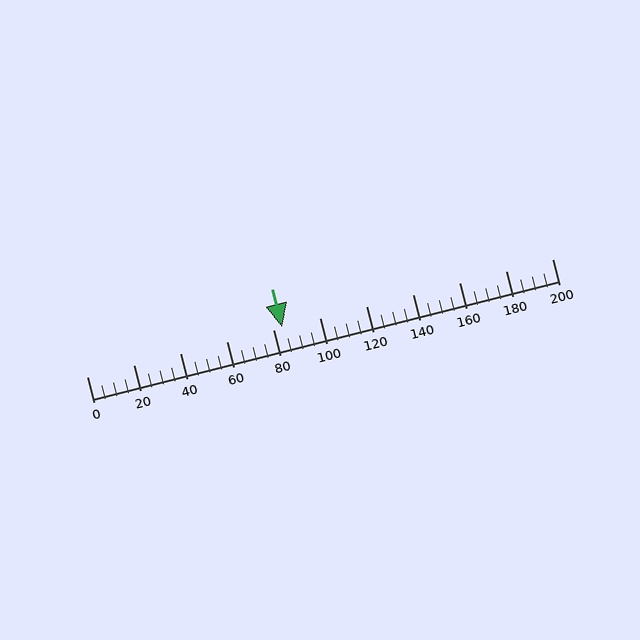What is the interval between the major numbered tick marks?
The major tick marks are spaced 20 units apart.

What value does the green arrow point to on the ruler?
The green arrow points to approximately 84.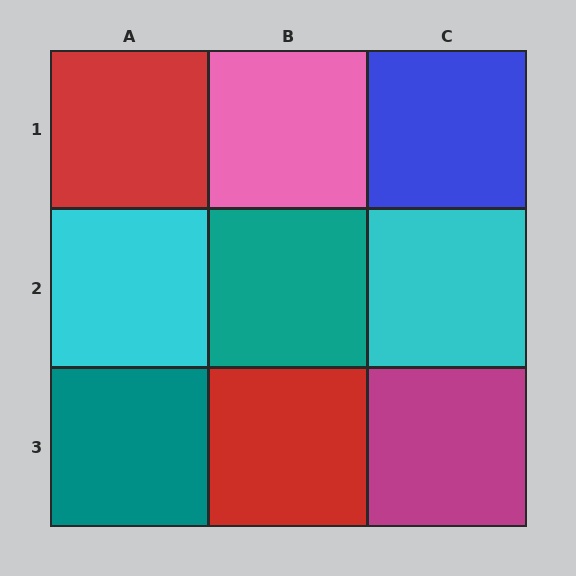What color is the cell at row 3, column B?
Red.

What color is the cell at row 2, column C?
Cyan.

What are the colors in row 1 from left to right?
Red, pink, blue.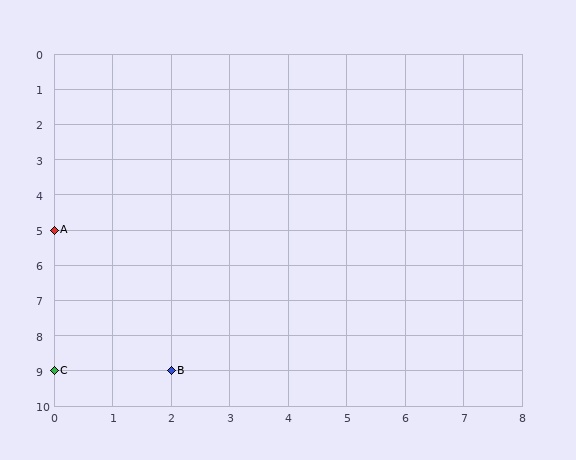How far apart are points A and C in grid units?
Points A and C are 4 rows apart.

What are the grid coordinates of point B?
Point B is at grid coordinates (2, 9).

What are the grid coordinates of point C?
Point C is at grid coordinates (0, 9).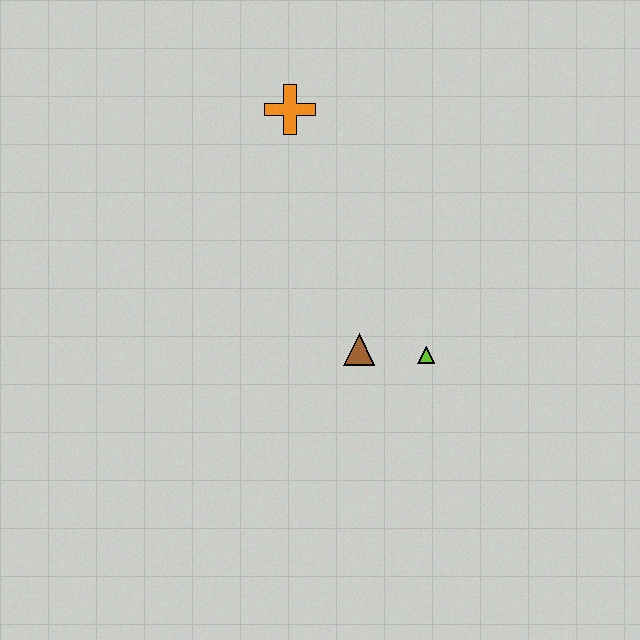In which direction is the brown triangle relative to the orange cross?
The brown triangle is below the orange cross.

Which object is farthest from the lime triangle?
The orange cross is farthest from the lime triangle.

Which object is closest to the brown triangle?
The lime triangle is closest to the brown triangle.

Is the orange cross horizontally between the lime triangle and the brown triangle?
No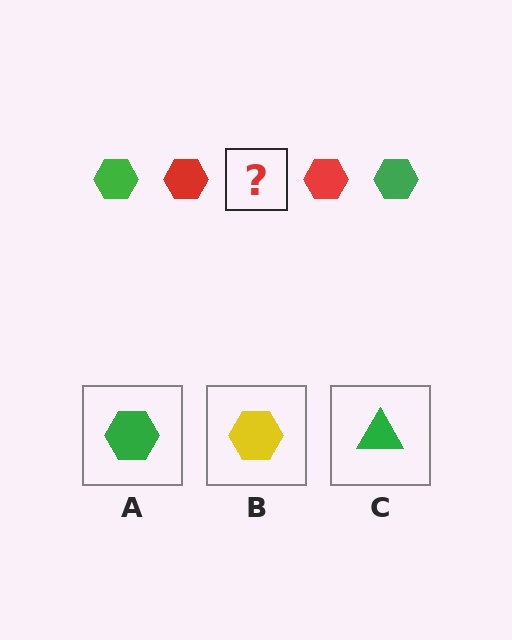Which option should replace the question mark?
Option A.